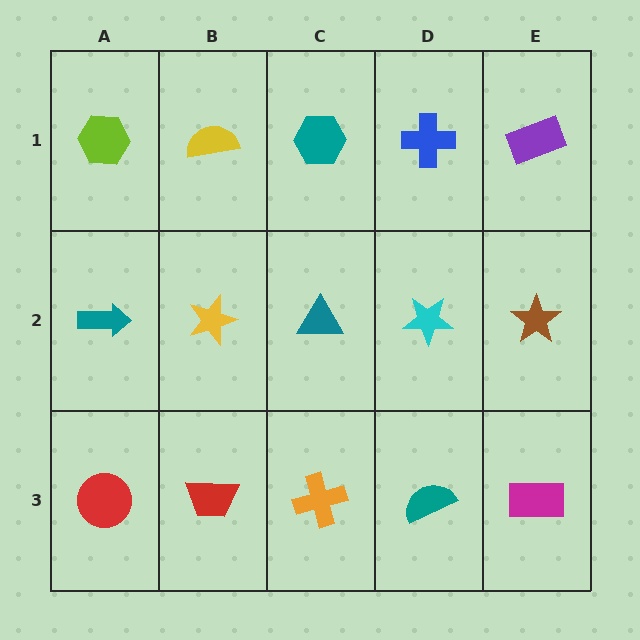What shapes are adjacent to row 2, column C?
A teal hexagon (row 1, column C), an orange cross (row 3, column C), a yellow star (row 2, column B), a cyan star (row 2, column D).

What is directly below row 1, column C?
A teal triangle.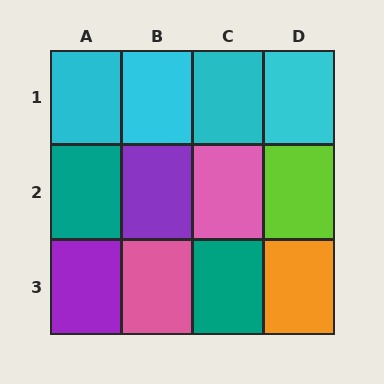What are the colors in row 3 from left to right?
Purple, pink, teal, orange.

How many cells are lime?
1 cell is lime.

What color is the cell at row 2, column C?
Pink.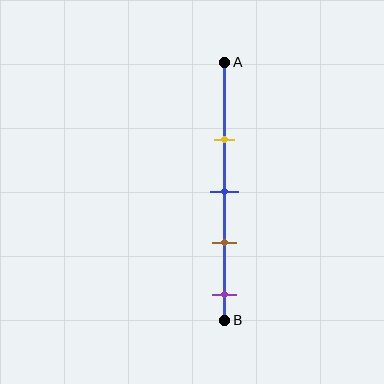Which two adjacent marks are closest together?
The blue and brown marks are the closest adjacent pair.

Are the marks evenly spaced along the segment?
Yes, the marks are approximately evenly spaced.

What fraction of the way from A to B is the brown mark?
The brown mark is approximately 70% (0.7) of the way from A to B.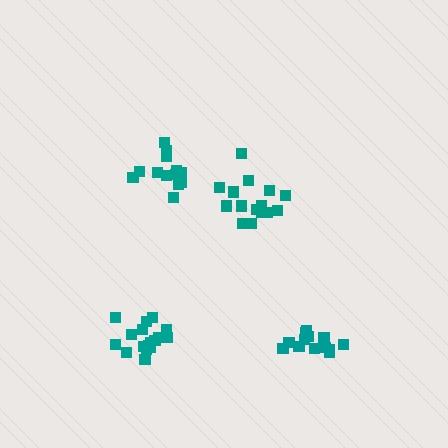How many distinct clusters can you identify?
There are 4 distinct clusters.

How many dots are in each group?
Group 1: 13 dots, Group 2: 17 dots, Group 3: 15 dots, Group 4: 13 dots (58 total).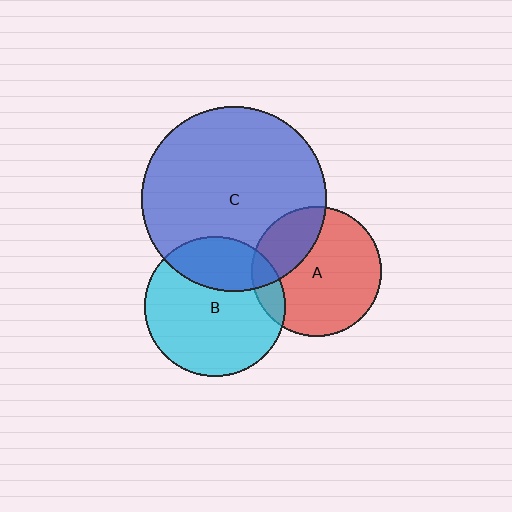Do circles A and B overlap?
Yes.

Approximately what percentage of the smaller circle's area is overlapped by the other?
Approximately 10%.